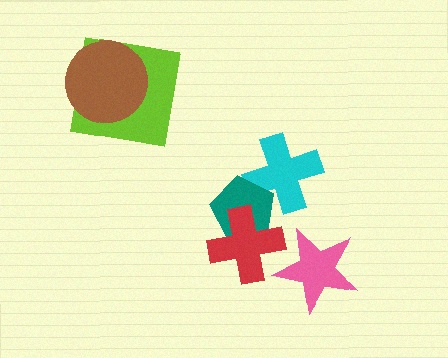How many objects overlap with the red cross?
2 objects overlap with the red cross.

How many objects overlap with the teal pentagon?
2 objects overlap with the teal pentagon.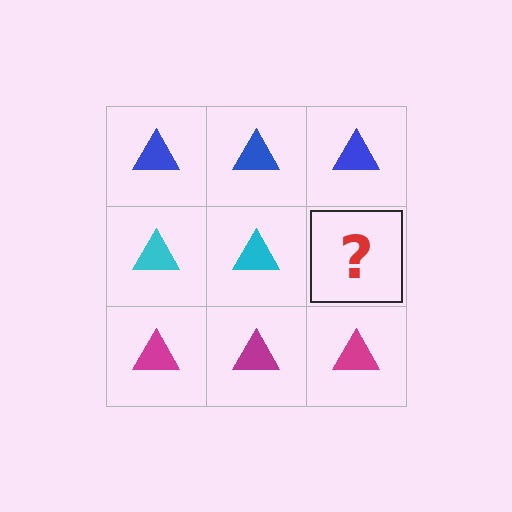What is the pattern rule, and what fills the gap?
The rule is that each row has a consistent color. The gap should be filled with a cyan triangle.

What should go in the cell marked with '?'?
The missing cell should contain a cyan triangle.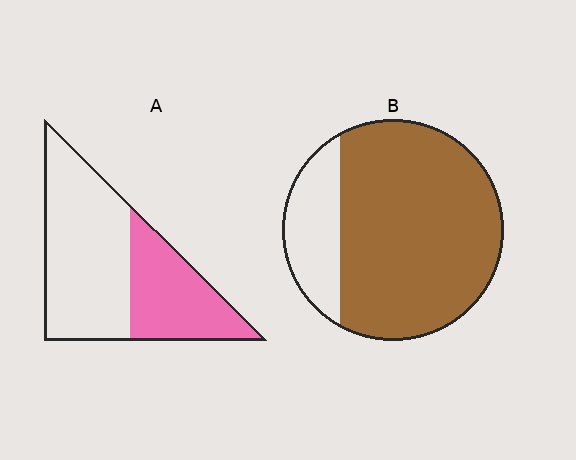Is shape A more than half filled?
No.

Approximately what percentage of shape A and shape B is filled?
A is approximately 40% and B is approximately 80%.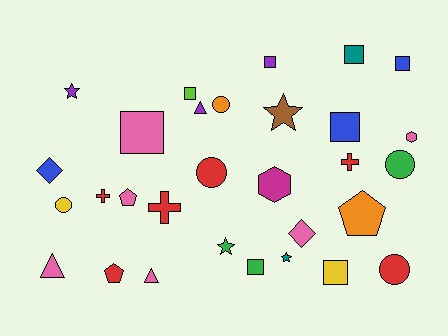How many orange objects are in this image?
There are 2 orange objects.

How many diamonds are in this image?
There are 2 diamonds.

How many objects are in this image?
There are 30 objects.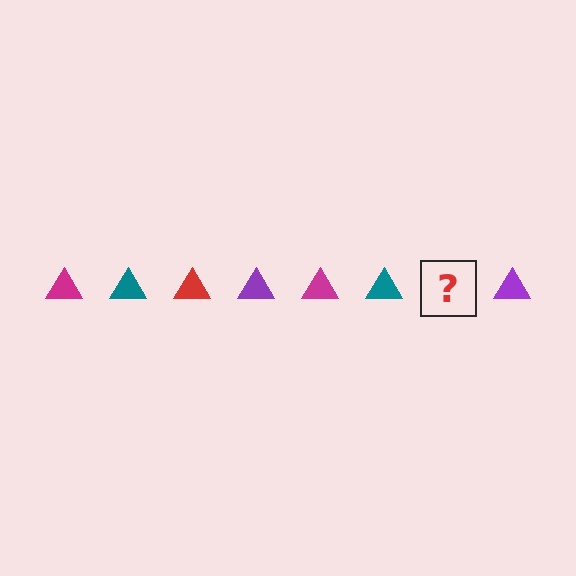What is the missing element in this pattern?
The missing element is a red triangle.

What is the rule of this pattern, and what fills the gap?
The rule is that the pattern cycles through magenta, teal, red, purple triangles. The gap should be filled with a red triangle.